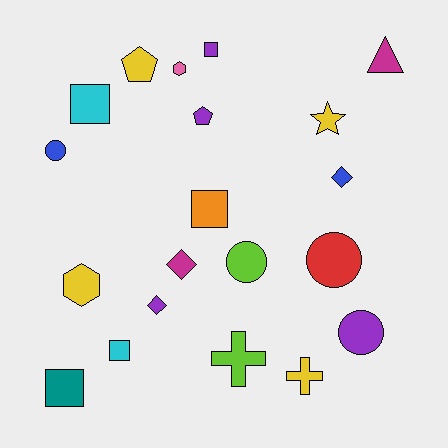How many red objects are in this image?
There is 1 red object.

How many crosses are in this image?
There are 2 crosses.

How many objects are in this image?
There are 20 objects.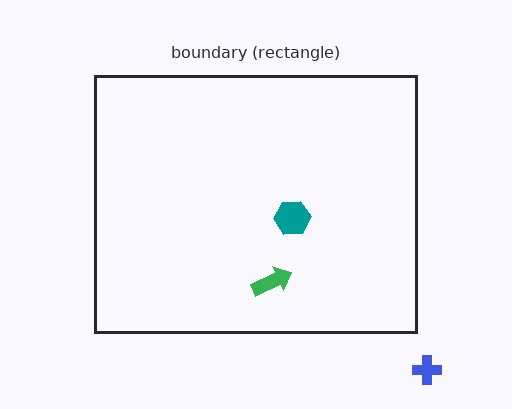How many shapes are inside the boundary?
2 inside, 1 outside.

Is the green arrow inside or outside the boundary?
Inside.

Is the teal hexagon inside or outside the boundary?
Inside.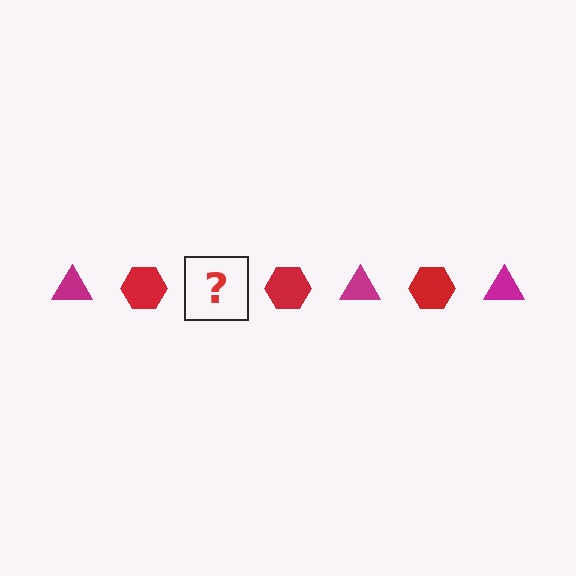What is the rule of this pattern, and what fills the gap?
The rule is that the pattern alternates between magenta triangle and red hexagon. The gap should be filled with a magenta triangle.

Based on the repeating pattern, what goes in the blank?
The blank should be a magenta triangle.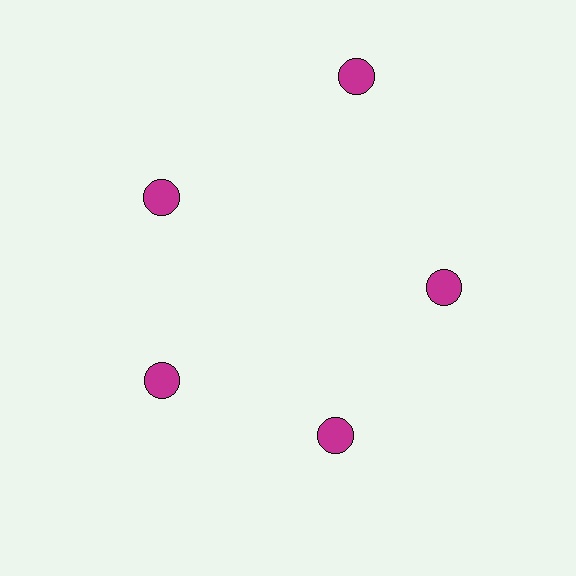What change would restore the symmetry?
The symmetry would be restored by moving it inward, back onto the ring so that all 5 circles sit at equal angles and equal distance from the center.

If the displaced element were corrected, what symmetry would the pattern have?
It would have 5-fold rotational symmetry — the pattern would map onto itself every 72 degrees.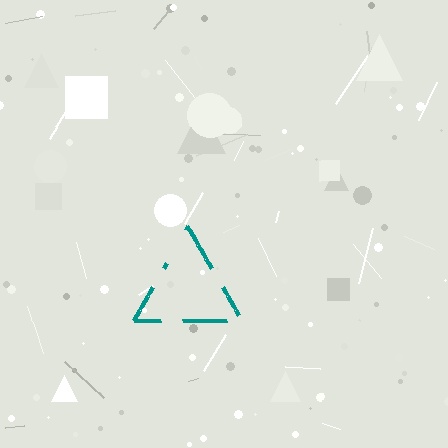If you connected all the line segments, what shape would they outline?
They would outline a triangle.